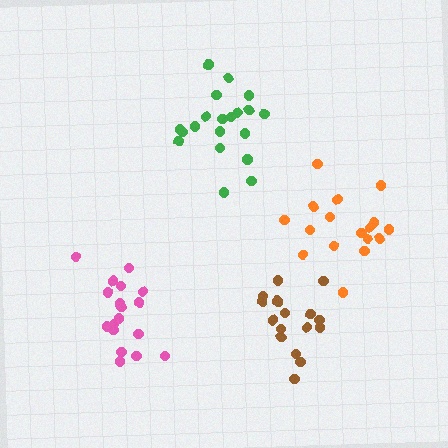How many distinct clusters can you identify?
There are 4 distinct clusters.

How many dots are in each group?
Group 1: 17 dots, Group 2: 20 dots, Group 3: 17 dots, Group 4: 19 dots (73 total).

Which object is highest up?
The green cluster is topmost.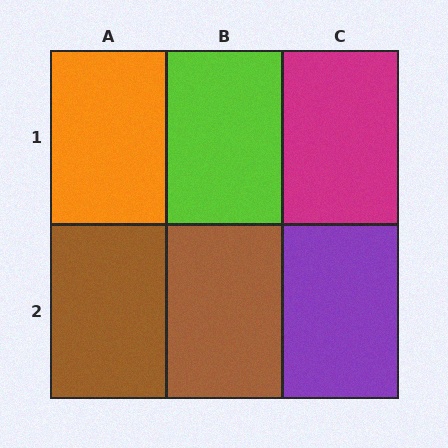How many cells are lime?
1 cell is lime.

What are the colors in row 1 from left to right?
Orange, lime, magenta.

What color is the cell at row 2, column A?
Brown.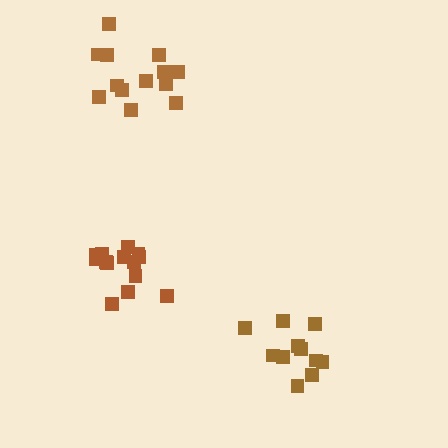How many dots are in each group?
Group 1: 11 dots, Group 2: 14 dots, Group 3: 13 dots (38 total).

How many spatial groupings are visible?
There are 3 spatial groupings.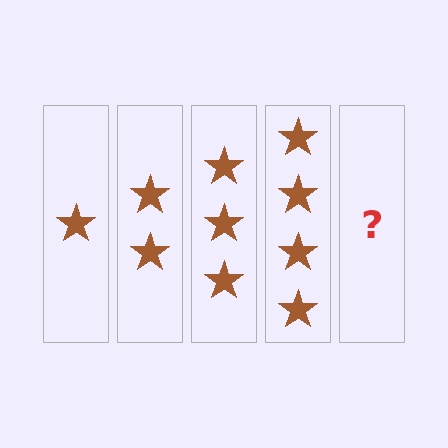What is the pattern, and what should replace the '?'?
The pattern is that each step adds one more star. The '?' should be 5 stars.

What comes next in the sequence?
The next element should be 5 stars.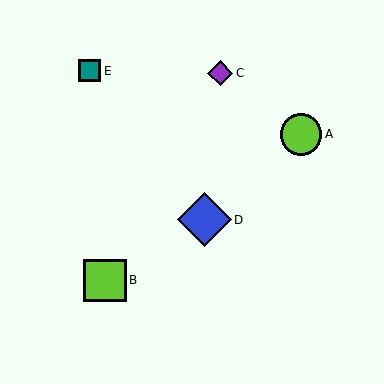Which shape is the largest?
The blue diamond (labeled D) is the largest.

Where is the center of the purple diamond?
The center of the purple diamond is at (220, 73).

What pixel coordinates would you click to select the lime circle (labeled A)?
Click at (301, 134) to select the lime circle A.